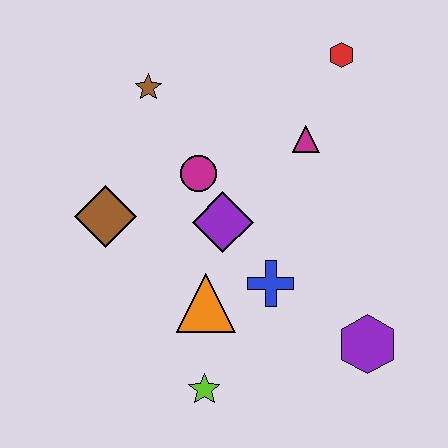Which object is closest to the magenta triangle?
The red hexagon is closest to the magenta triangle.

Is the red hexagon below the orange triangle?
No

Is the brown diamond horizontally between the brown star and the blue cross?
No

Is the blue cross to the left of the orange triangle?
No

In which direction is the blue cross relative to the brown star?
The blue cross is below the brown star.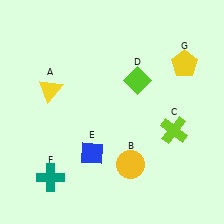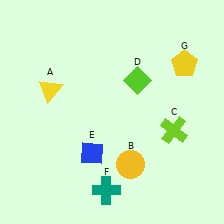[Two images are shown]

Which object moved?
The teal cross (F) moved right.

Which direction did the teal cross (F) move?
The teal cross (F) moved right.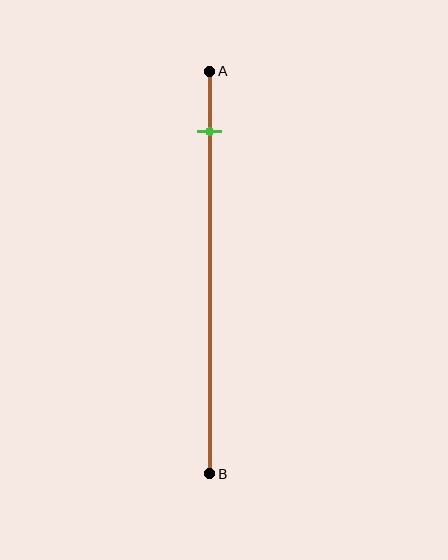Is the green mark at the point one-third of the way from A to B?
No, the mark is at about 15% from A, not at the 33% one-third point.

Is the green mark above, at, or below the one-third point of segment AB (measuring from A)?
The green mark is above the one-third point of segment AB.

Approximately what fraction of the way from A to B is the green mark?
The green mark is approximately 15% of the way from A to B.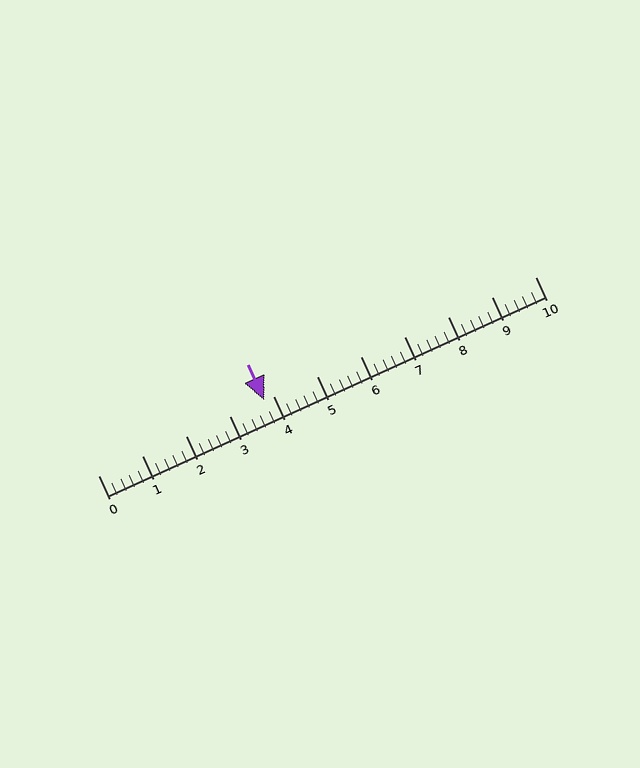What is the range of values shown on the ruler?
The ruler shows values from 0 to 10.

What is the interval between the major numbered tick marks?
The major tick marks are spaced 1 units apart.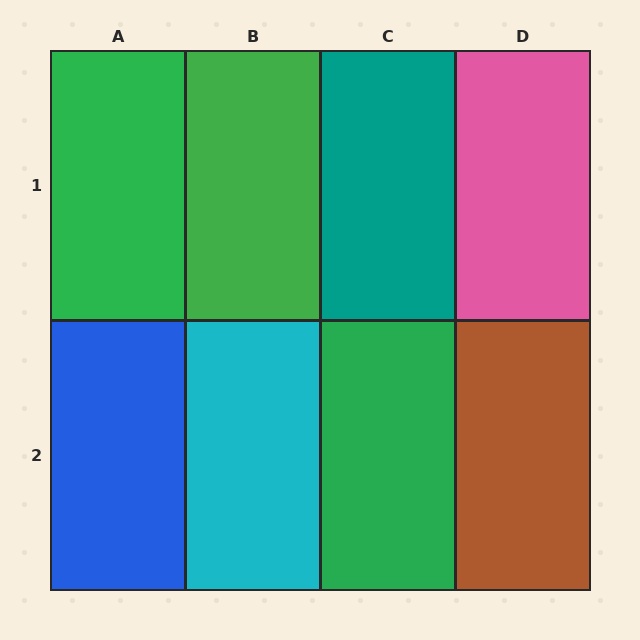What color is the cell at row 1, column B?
Green.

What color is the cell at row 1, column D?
Pink.